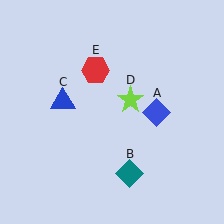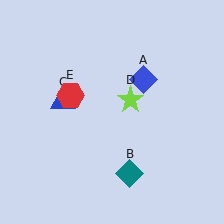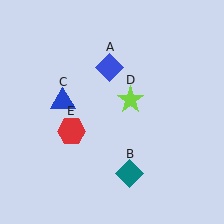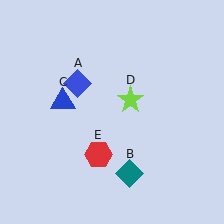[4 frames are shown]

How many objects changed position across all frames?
2 objects changed position: blue diamond (object A), red hexagon (object E).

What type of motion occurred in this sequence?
The blue diamond (object A), red hexagon (object E) rotated counterclockwise around the center of the scene.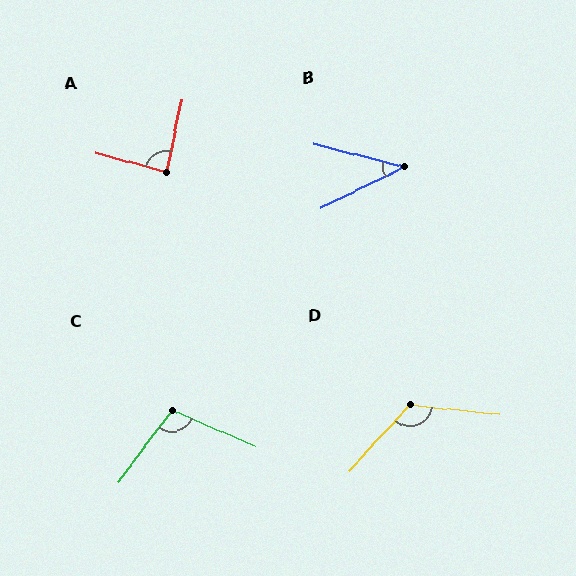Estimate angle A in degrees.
Approximately 87 degrees.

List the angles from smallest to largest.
B (40°), A (87°), C (103°), D (127°).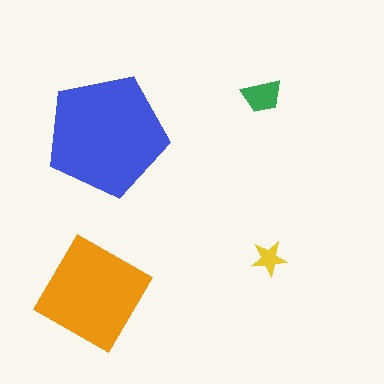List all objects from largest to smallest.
The blue pentagon, the orange diamond, the green trapezoid, the yellow star.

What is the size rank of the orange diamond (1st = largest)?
2nd.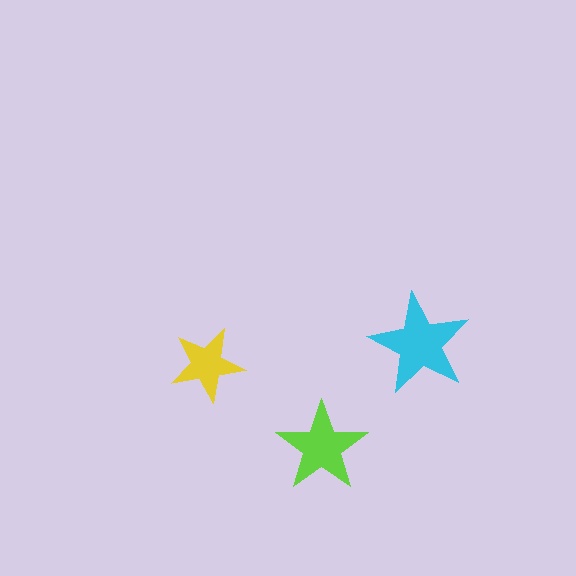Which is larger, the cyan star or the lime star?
The cyan one.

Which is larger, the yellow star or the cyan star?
The cyan one.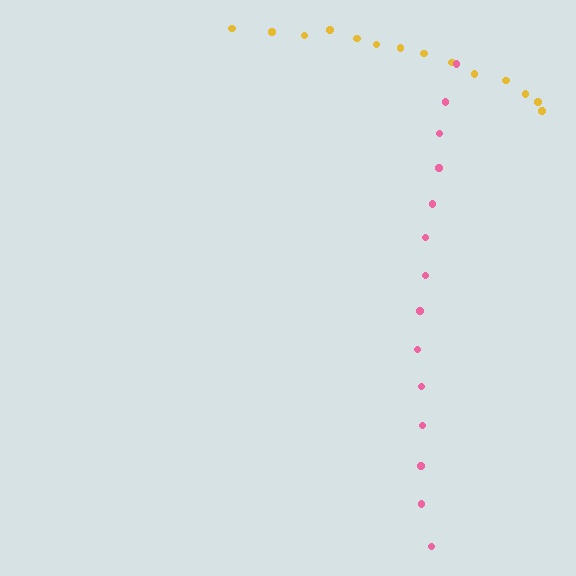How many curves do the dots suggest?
There are 2 distinct paths.